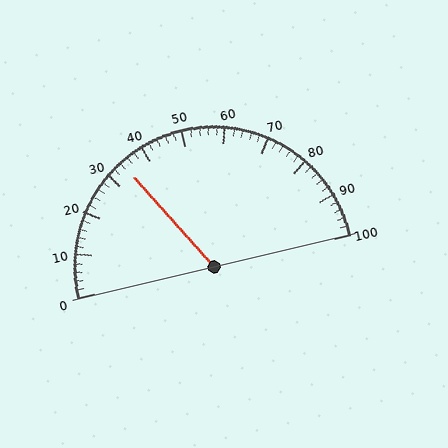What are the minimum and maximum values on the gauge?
The gauge ranges from 0 to 100.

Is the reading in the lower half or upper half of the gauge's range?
The reading is in the lower half of the range (0 to 100).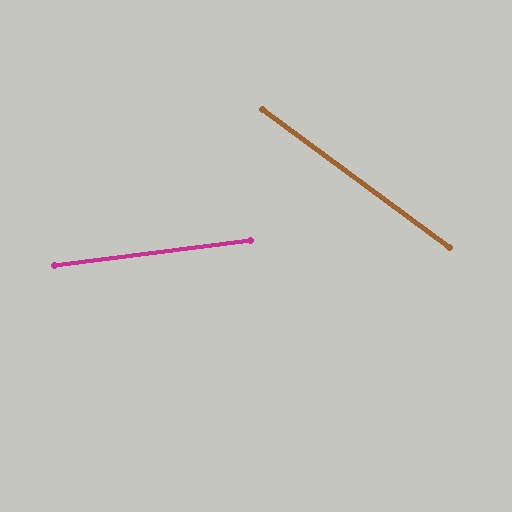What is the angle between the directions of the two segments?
Approximately 44 degrees.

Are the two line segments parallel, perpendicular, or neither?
Neither parallel nor perpendicular — they differ by about 44°.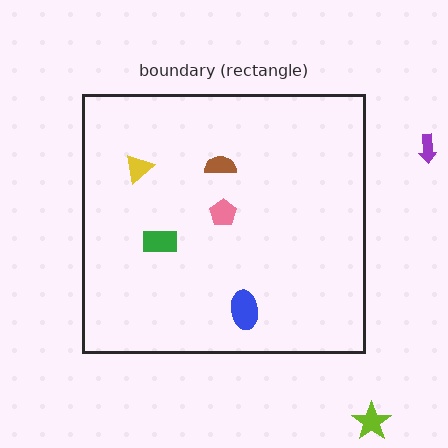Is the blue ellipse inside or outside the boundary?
Inside.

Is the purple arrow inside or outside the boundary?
Outside.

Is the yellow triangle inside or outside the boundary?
Inside.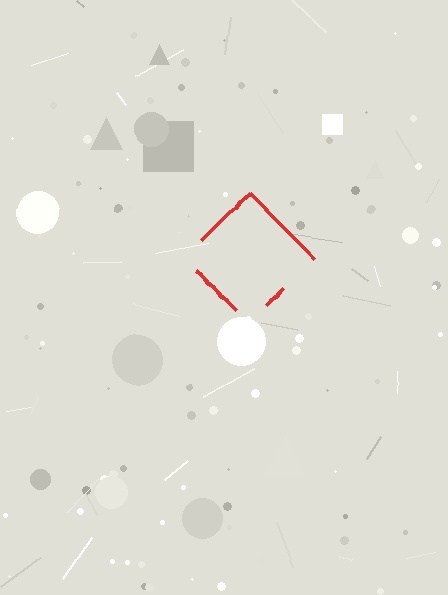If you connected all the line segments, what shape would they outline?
They would outline a diamond.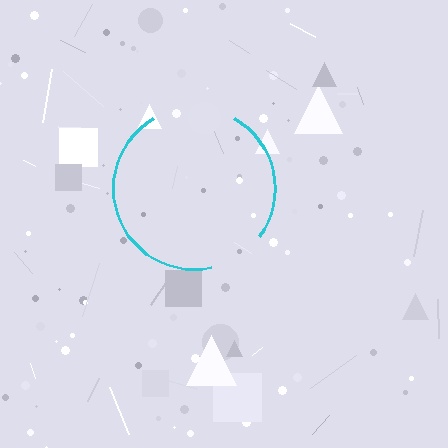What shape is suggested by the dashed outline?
The dashed outline suggests a circle.